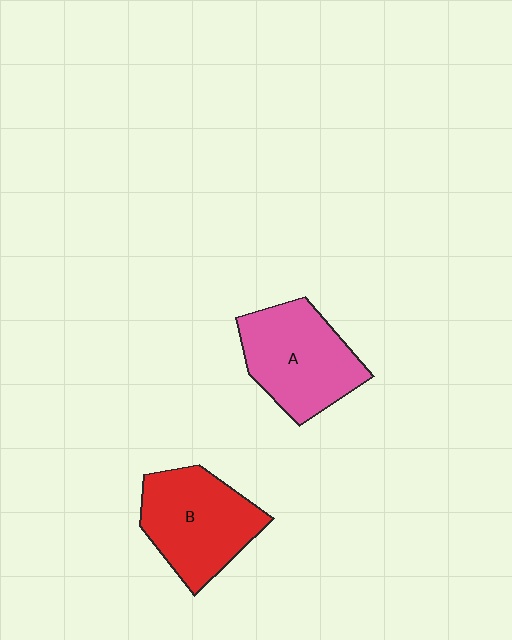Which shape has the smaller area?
Shape B (red).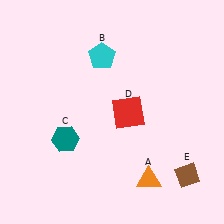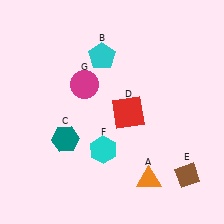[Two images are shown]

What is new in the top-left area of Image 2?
A magenta circle (G) was added in the top-left area of Image 2.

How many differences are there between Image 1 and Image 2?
There are 2 differences between the two images.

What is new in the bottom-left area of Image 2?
A cyan hexagon (F) was added in the bottom-left area of Image 2.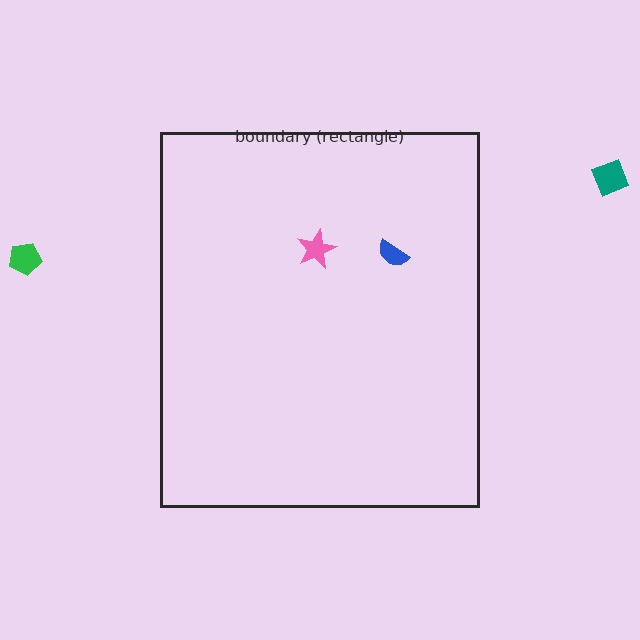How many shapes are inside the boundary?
2 inside, 2 outside.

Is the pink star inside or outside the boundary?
Inside.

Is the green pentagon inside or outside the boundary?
Outside.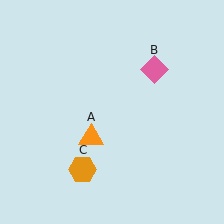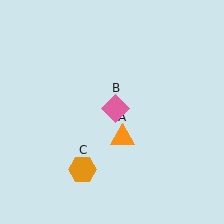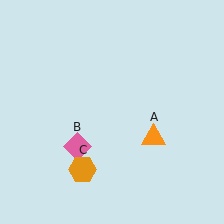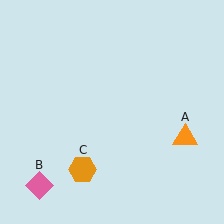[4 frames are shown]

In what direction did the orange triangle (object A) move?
The orange triangle (object A) moved right.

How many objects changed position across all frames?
2 objects changed position: orange triangle (object A), pink diamond (object B).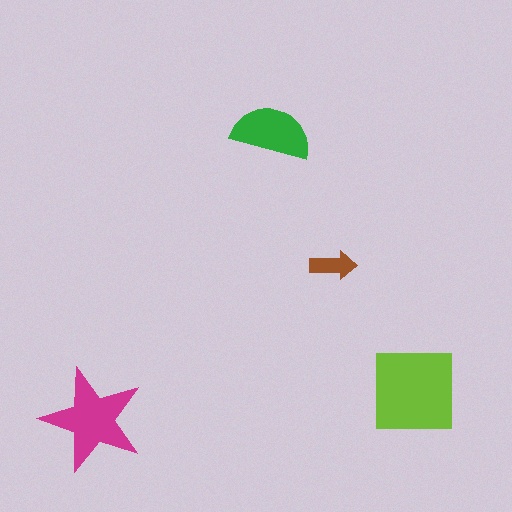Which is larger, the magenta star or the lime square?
The lime square.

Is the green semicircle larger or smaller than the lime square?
Smaller.